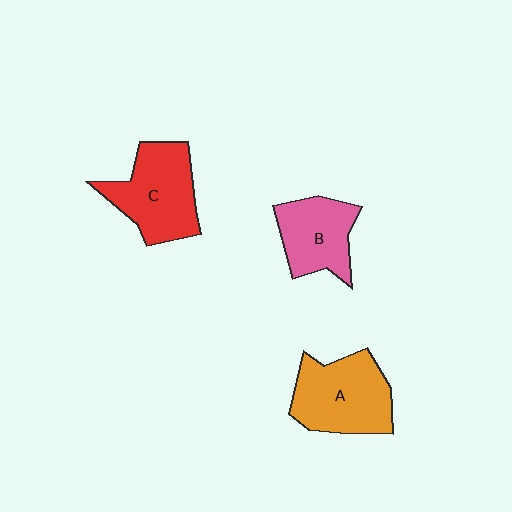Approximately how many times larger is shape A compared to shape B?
Approximately 1.3 times.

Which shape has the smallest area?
Shape B (pink).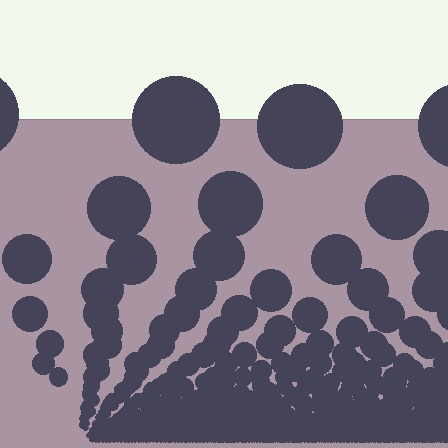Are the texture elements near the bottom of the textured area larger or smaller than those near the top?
Smaller. The gradient is inverted — elements near the bottom are smaller and denser.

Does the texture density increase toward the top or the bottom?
Density increases toward the bottom.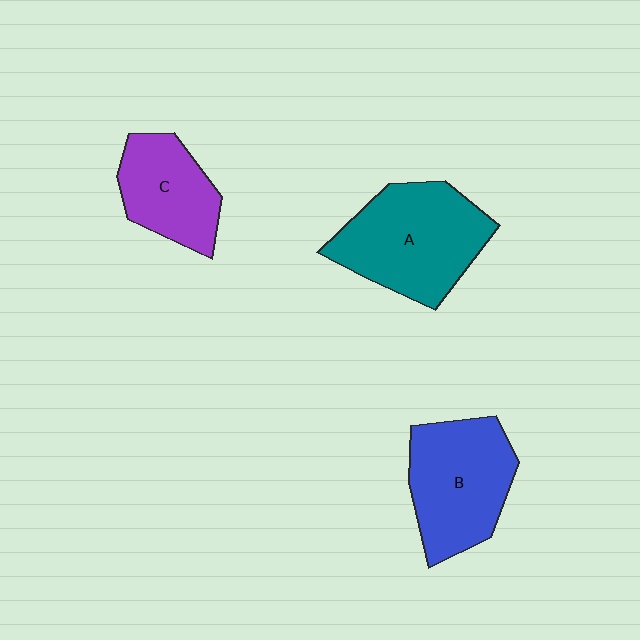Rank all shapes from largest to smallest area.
From largest to smallest: A (teal), B (blue), C (purple).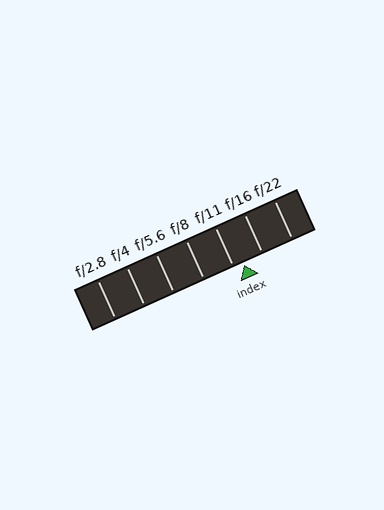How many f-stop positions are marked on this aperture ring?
There are 7 f-stop positions marked.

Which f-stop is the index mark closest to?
The index mark is closest to f/11.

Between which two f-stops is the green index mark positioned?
The index mark is between f/11 and f/16.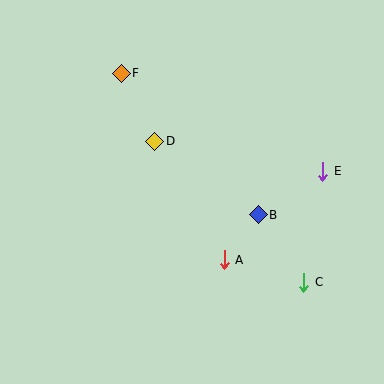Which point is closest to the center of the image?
Point D at (155, 141) is closest to the center.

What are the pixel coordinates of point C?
Point C is at (304, 282).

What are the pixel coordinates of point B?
Point B is at (258, 215).